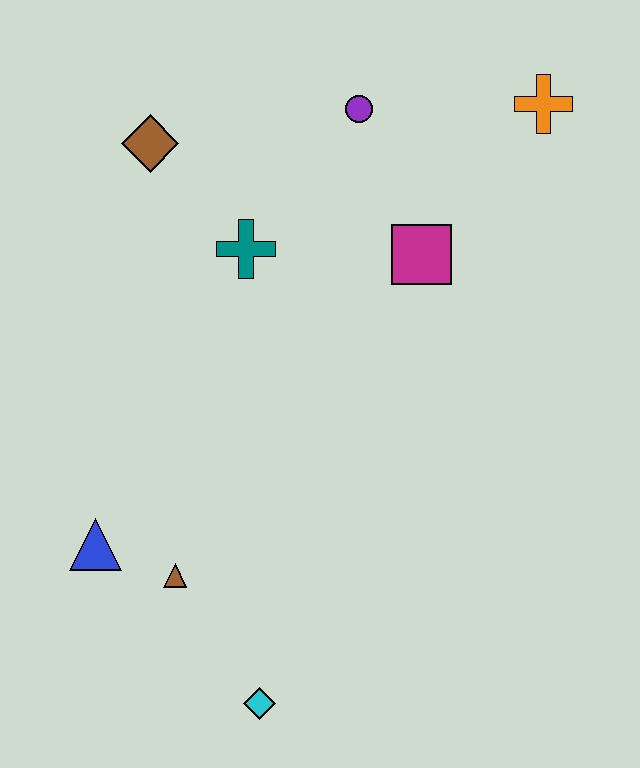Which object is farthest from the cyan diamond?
The orange cross is farthest from the cyan diamond.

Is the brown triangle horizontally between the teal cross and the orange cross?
No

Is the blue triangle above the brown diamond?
No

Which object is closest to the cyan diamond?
The brown triangle is closest to the cyan diamond.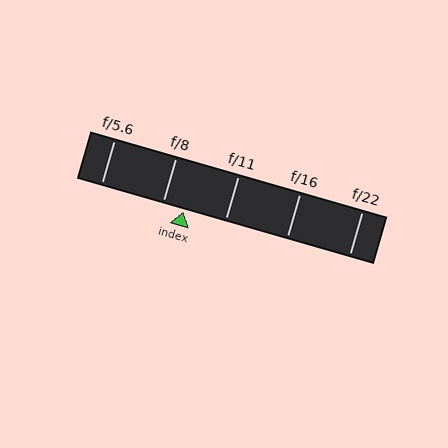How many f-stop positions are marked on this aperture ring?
There are 5 f-stop positions marked.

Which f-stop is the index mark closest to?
The index mark is closest to f/8.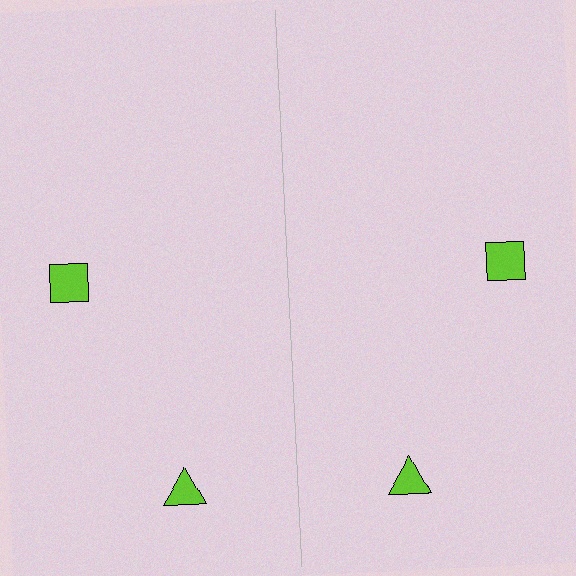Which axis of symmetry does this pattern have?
The pattern has a vertical axis of symmetry running through the center of the image.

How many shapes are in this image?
There are 4 shapes in this image.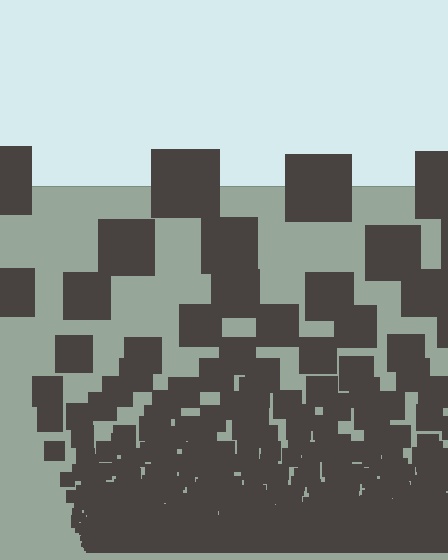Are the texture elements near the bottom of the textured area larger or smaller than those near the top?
Smaller. The gradient is inverted — elements near the bottom are smaller and denser.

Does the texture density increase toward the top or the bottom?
Density increases toward the bottom.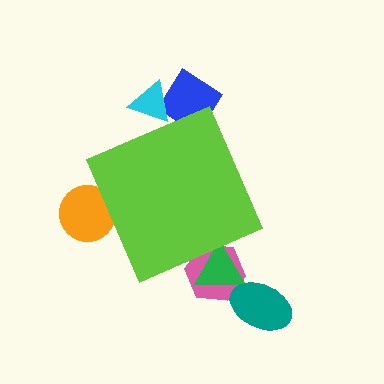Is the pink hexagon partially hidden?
Yes, the pink hexagon is partially hidden behind the lime diamond.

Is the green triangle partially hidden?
Yes, the green triangle is partially hidden behind the lime diamond.